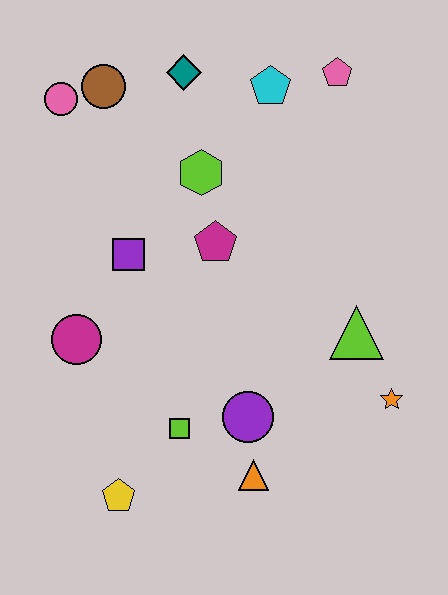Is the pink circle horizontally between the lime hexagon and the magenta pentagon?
No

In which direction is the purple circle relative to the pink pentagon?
The purple circle is below the pink pentagon.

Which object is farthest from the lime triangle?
The pink circle is farthest from the lime triangle.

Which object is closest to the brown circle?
The pink circle is closest to the brown circle.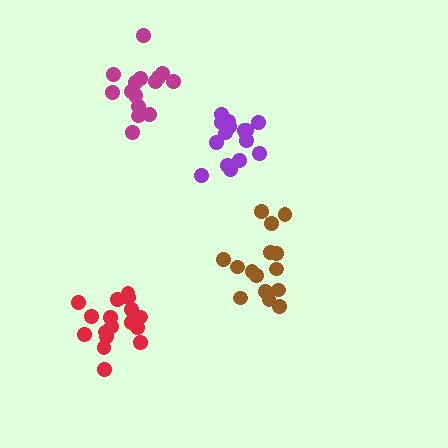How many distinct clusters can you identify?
There are 4 distinct clusters.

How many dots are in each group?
Group 1: 15 dots, Group 2: 16 dots, Group 3: 17 dots, Group 4: 15 dots (63 total).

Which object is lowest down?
The red cluster is bottommost.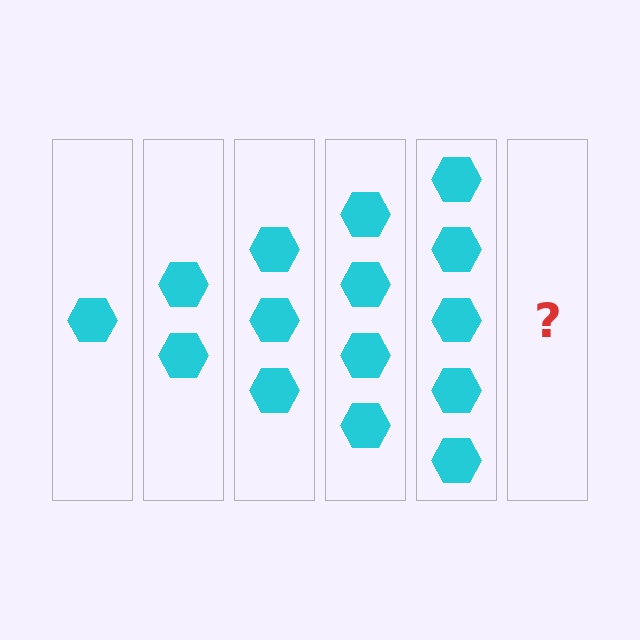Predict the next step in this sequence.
The next step is 6 hexagons.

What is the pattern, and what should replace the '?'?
The pattern is that each step adds one more hexagon. The '?' should be 6 hexagons.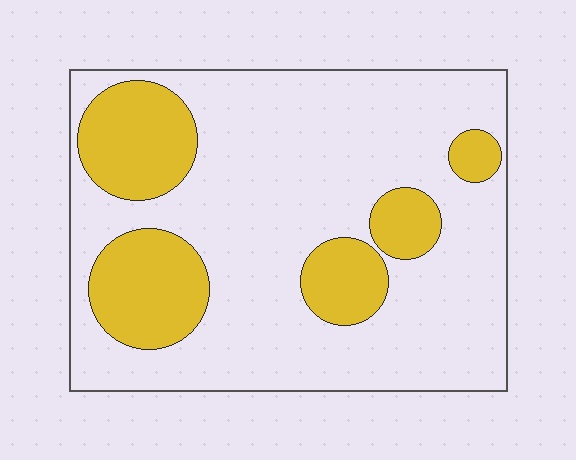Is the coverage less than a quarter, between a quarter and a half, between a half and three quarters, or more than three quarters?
Between a quarter and a half.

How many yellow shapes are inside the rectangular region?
5.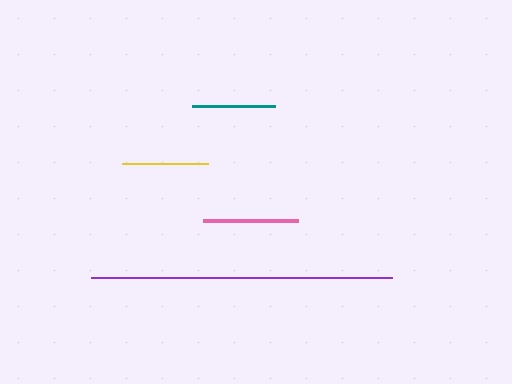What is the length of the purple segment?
The purple segment is approximately 301 pixels long.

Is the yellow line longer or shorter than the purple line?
The purple line is longer than the yellow line.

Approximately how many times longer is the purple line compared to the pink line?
The purple line is approximately 3.2 times the length of the pink line.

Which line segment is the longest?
The purple line is the longest at approximately 301 pixels.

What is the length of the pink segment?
The pink segment is approximately 95 pixels long.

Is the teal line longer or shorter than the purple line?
The purple line is longer than the teal line.